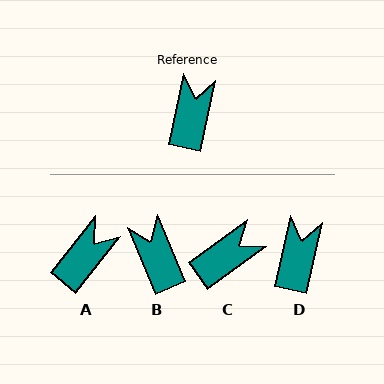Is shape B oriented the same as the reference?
No, it is off by about 35 degrees.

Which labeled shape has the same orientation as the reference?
D.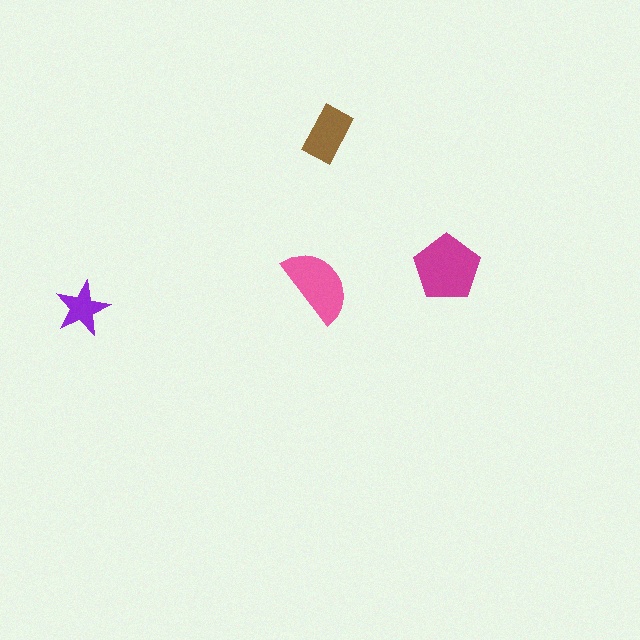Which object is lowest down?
The purple star is bottommost.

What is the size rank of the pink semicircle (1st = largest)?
2nd.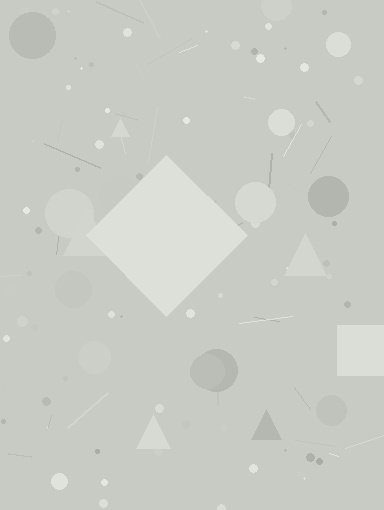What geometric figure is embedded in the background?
A diamond is embedded in the background.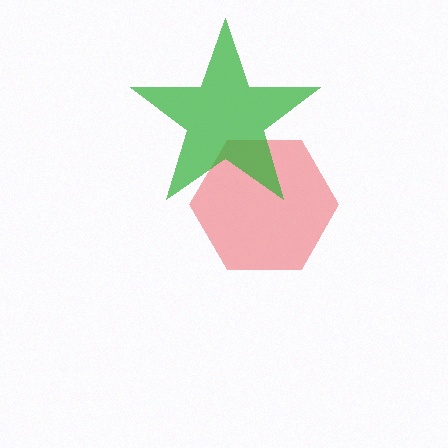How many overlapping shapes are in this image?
There are 2 overlapping shapes in the image.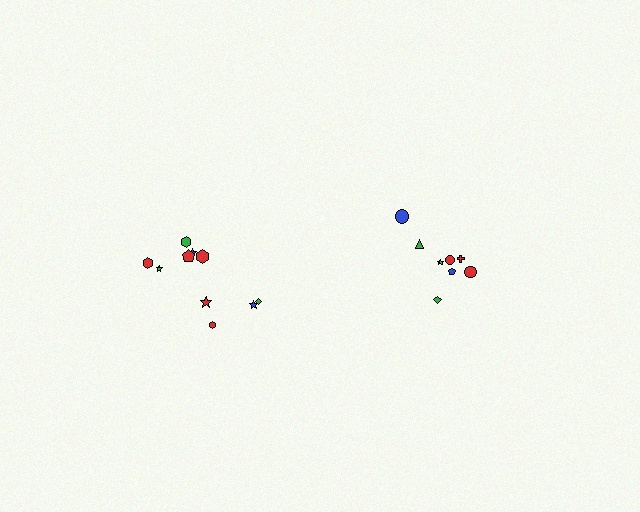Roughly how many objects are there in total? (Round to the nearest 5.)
Roughly 20 objects in total.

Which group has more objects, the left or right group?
The left group.